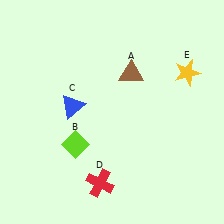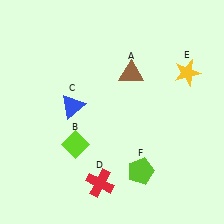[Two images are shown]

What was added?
A lime pentagon (F) was added in Image 2.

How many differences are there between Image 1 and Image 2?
There is 1 difference between the two images.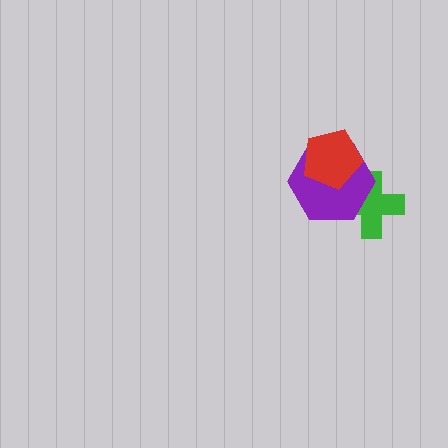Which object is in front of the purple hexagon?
The red pentagon is in front of the purple hexagon.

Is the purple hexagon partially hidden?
Yes, it is partially covered by another shape.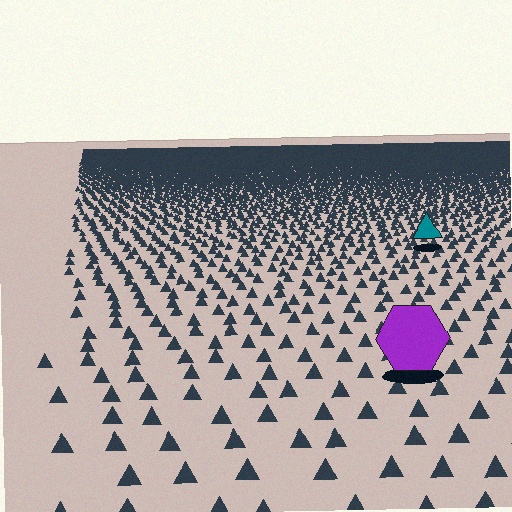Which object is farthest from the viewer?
The teal triangle is farthest from the viewer. It appears smaller and the ground texture around it is denser.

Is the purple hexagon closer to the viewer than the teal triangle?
Yes. The purple hexagon is closer — you can tell from the texture gradient: the ground texture is coarser near it.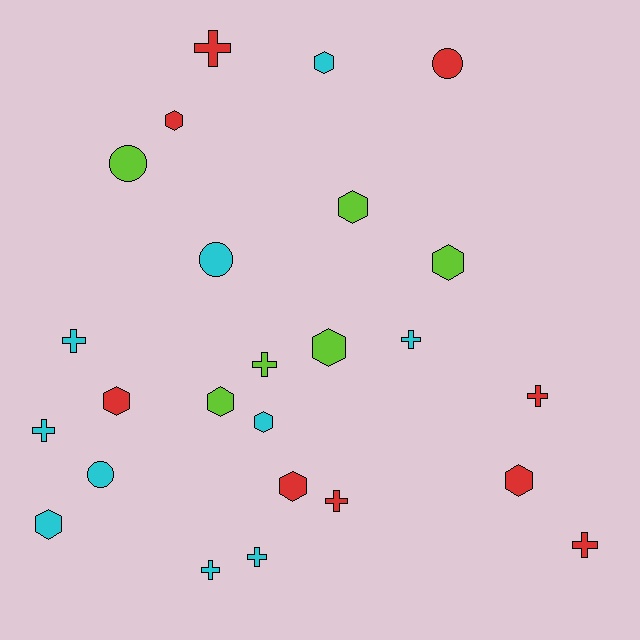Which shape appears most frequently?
Hexagon, with 11 objects.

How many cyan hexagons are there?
There are 3 cyan hexagons.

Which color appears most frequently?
Cyan, with 10 objects.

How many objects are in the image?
There are 25 objects.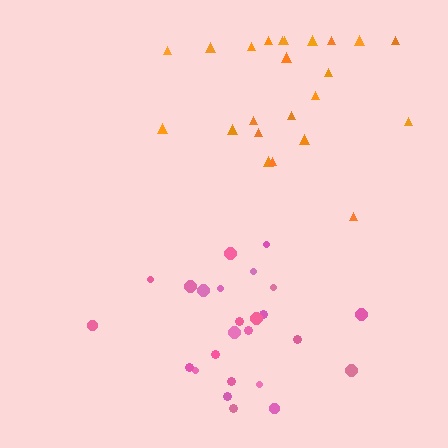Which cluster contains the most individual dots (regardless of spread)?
Pink (25).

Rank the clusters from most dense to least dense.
pink, orange.